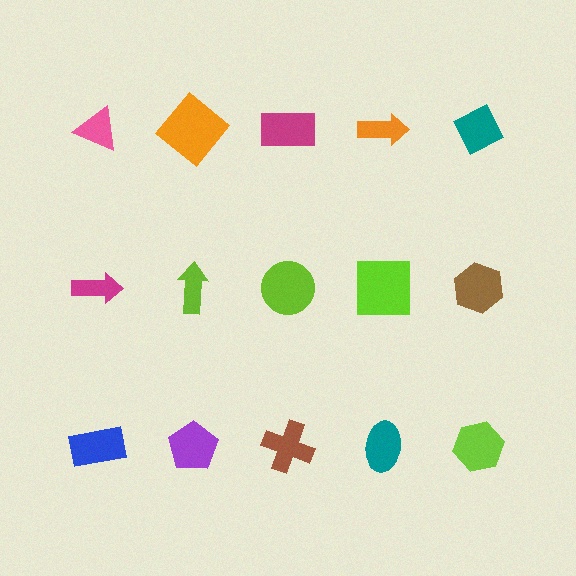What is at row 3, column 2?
A purple pentagon.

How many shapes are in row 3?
5 shapes.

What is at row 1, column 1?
A pink triangle.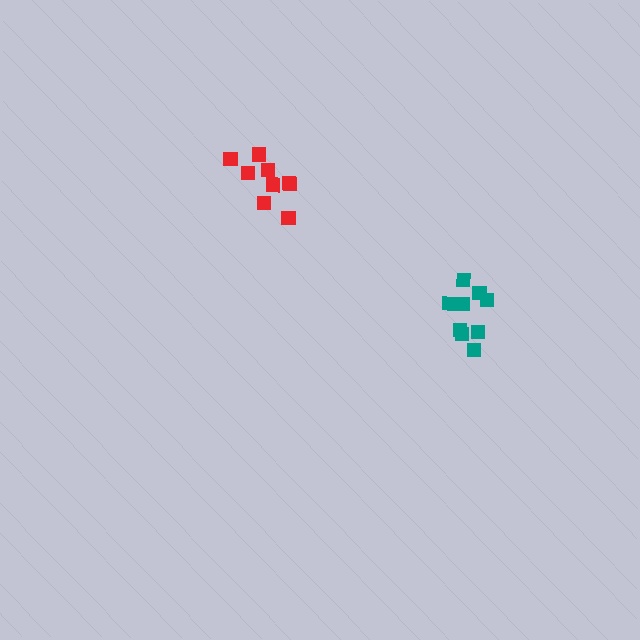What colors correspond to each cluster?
The clusters are colored: teal, red.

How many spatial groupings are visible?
There are 2 spatial groupings.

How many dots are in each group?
Group 1: 9 dots, Group 2: 9 dots (18 total).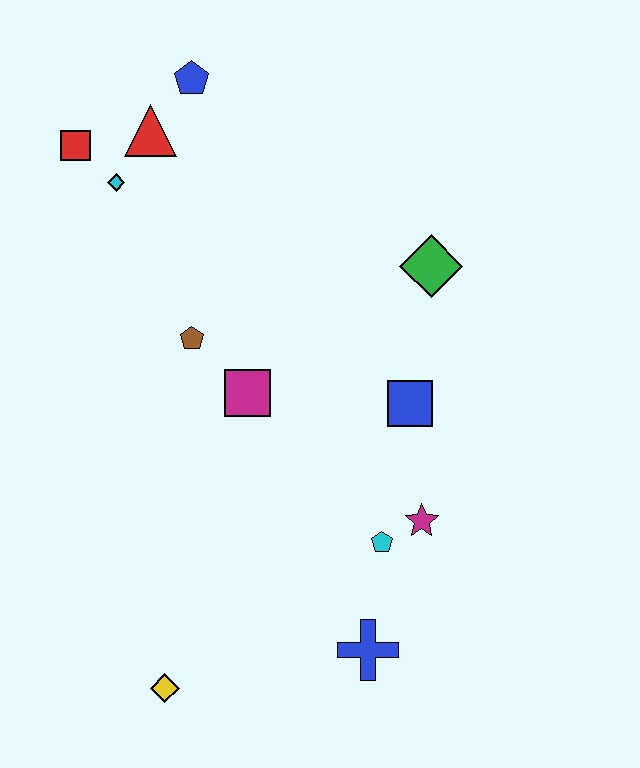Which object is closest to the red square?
The cyan diamond is closest to the red square.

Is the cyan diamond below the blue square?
No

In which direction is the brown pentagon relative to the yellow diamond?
The brown pentagon is above the yellow diamond.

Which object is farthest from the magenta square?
The blue pentagon is farthest from the magenta square.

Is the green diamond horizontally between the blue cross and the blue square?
No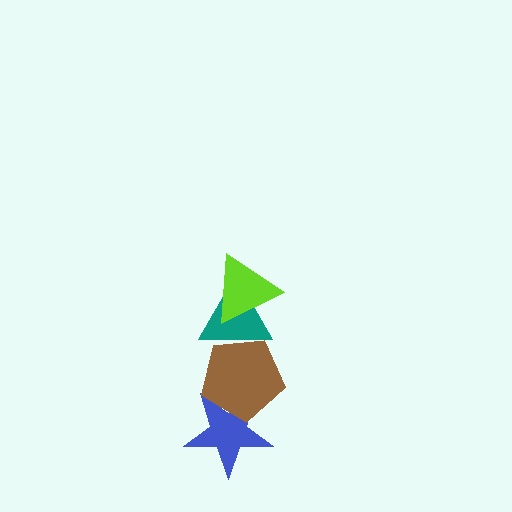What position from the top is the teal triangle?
The teal triangle is 2nd from the top.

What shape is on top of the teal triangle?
The lime triangle is on top of the teal triangle.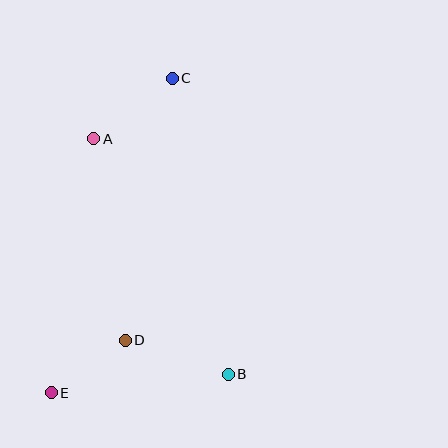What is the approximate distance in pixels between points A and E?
The distance between A and E is approximately 258 pixels.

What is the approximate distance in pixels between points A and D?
The distance between A and D is approximately 204 pixels.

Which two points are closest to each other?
Points D and E are closest to each other.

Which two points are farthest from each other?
Points C and E are farthest from each other.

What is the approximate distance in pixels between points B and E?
The distance between B and E is approximately 178 pixels.